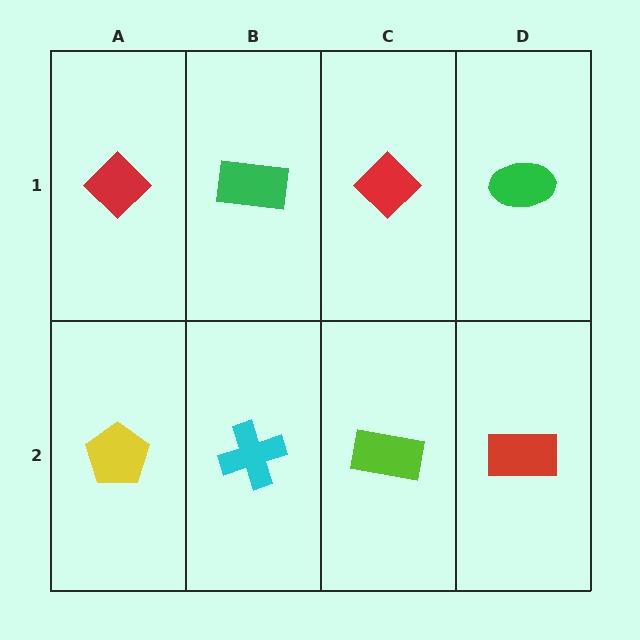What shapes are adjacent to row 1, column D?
A red rectangle (row 2, column D), a red diamond (row 1, column C).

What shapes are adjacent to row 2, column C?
A red diamond (row 1, column C), a cyan cross (row 2, column B), a red rectangle (row 2, column D).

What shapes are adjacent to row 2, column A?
A red diamond (row 1, column A), a cyan cross (row 2, column B).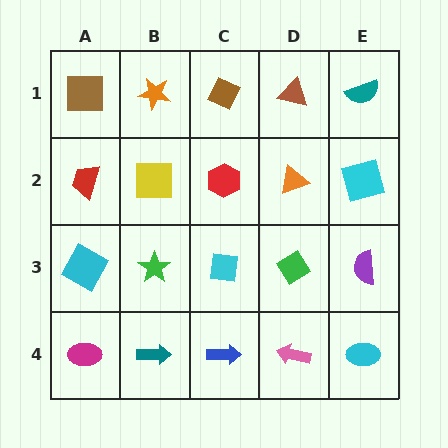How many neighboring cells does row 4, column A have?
2.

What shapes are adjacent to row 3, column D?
An orange triangle (row 2, column D), a pink arrow (row 4, column D), a cyan square (row 3, column C), a purple semicircle (row 3, column E).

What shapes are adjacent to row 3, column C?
A red hexagon (row 2, column C), a blue arrow (row 4, column C), a green star (row 3, column B), a green diamond (row 3, column D).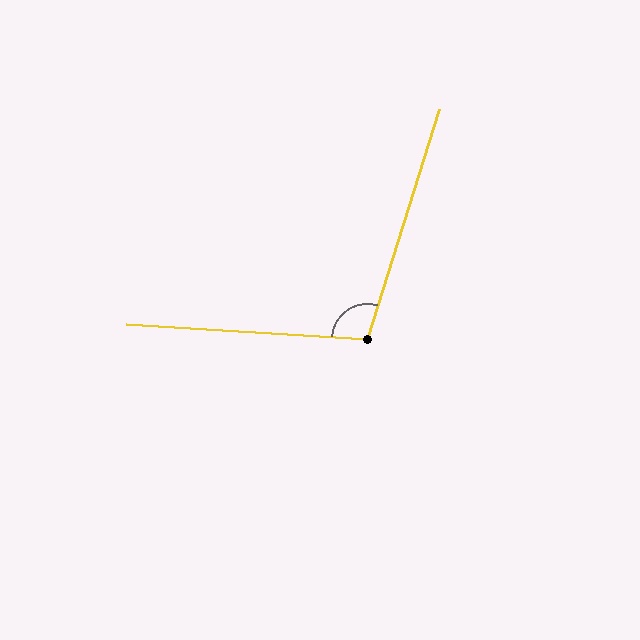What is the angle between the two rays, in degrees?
Approximately 104 degrees.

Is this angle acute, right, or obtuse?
It is obtuse.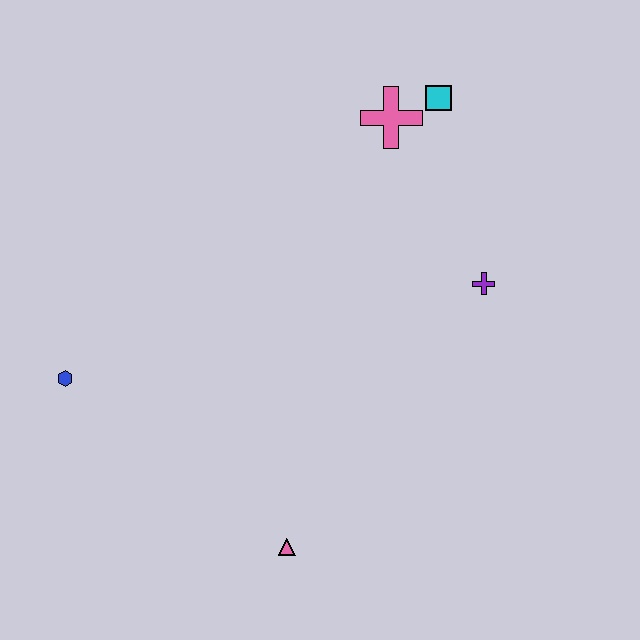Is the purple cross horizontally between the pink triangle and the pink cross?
No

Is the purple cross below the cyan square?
Yes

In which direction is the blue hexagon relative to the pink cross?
The blue hexagon is to the left of the pink cross.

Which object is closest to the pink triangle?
The blue hexagon is closest to the pink triangle.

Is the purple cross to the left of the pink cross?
No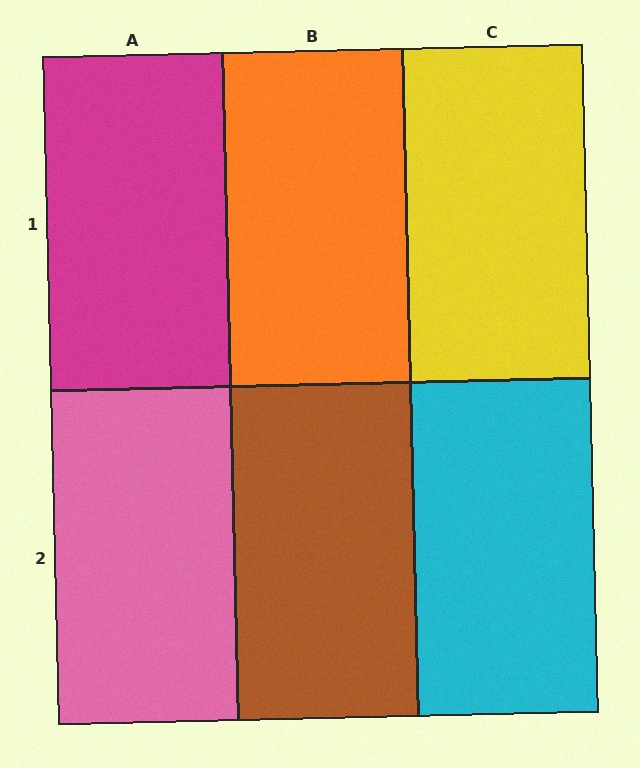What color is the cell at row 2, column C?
Cyan.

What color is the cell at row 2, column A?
Pink.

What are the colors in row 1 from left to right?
Magenta, orange, yellow.